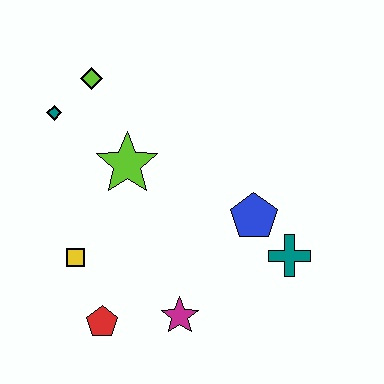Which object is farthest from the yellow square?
The teal cross is farthest from the yellow square.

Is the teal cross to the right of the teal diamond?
Yes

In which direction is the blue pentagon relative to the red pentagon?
The blue pentagon is to the right of the red pentagon.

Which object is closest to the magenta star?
The red pentagon is closest to the magenta star.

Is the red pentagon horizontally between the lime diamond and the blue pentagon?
Yes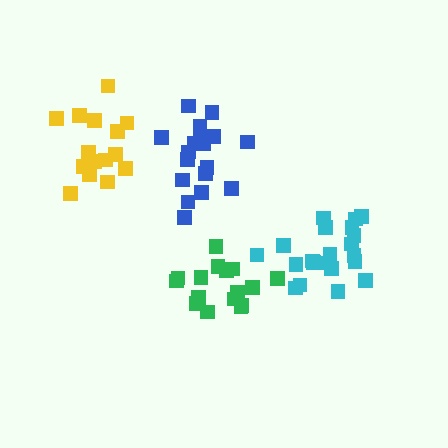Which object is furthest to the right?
The cyan cluster is rightmost.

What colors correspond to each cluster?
The clusters are colored: green, blue, cyan, yellow.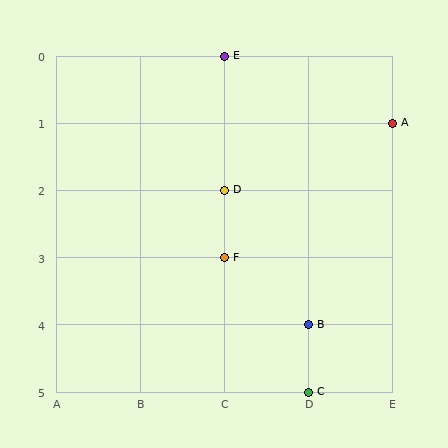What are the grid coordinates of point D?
Point D is at grid coordinates (C, 2).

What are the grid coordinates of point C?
Point C is at grid coordinates (D, 5).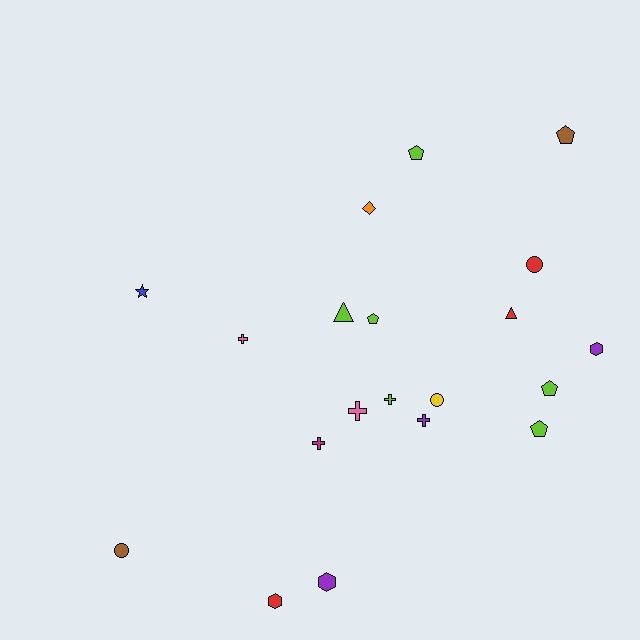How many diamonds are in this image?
There is 1 diamond.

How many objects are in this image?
There are 20 objects.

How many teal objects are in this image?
There are no teal objects.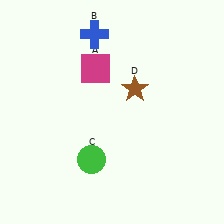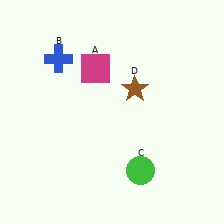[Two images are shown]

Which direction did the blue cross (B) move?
The blue cross (B) moved left.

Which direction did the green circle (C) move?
The green circle (C) moved right.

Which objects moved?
The objects that moved are: the blue cross (B), the green circle (C).